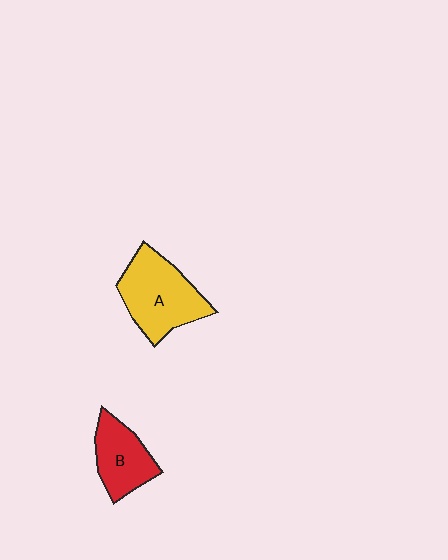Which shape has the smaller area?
Shape B (red).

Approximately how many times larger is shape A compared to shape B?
Approximately 1.5 times.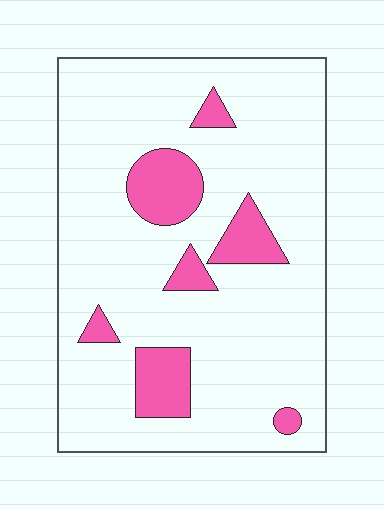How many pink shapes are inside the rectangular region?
7.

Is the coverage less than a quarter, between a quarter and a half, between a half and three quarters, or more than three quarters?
Less than a quarter.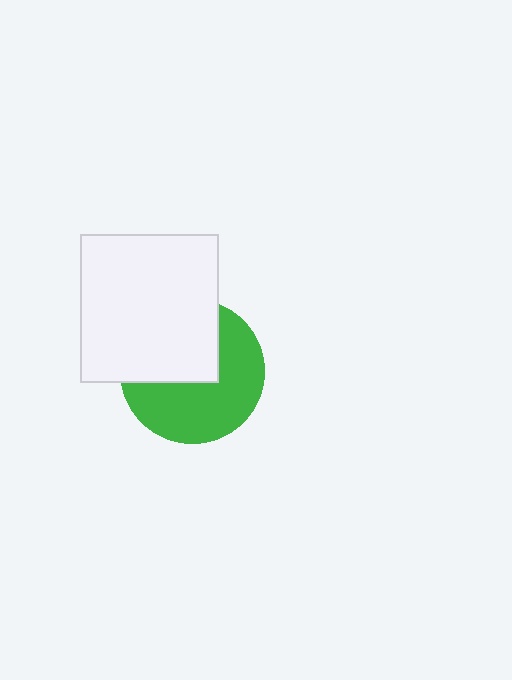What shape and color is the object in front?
The object in front is a white rectangle.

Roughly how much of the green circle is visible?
About half of it is visible (roughly 56%).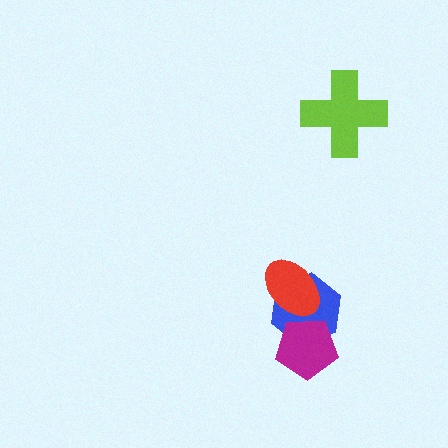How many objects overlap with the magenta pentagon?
1 object overlaps with the magenta pentagon.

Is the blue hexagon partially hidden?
Yes, it is partially covered by another shape.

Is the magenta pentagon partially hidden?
No, no other shape covers it.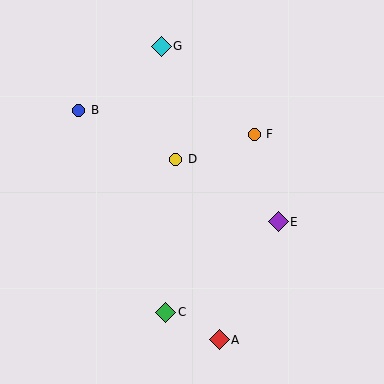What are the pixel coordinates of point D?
Point D is at (176, 159).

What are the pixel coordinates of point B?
Point B is at (79, 110).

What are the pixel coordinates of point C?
Point C is at (166, 312).